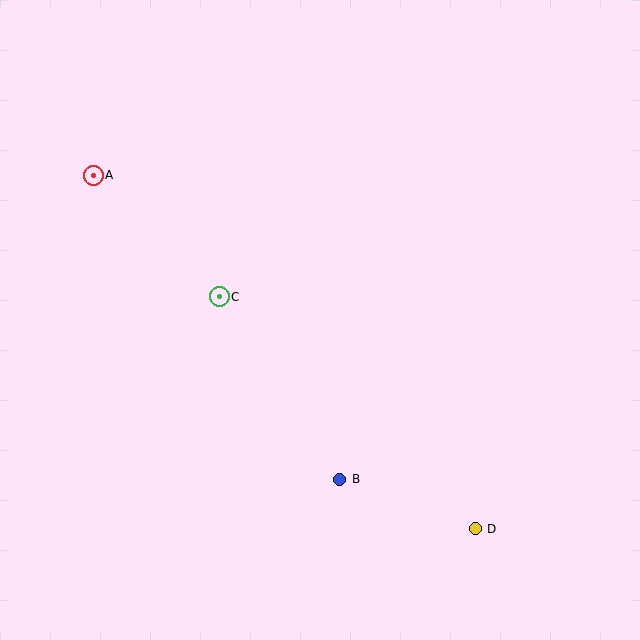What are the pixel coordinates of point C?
Point C is at (219, 297).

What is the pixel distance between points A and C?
The distance between A and C is 175 pixels.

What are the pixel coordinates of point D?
Point D is at (475, 529).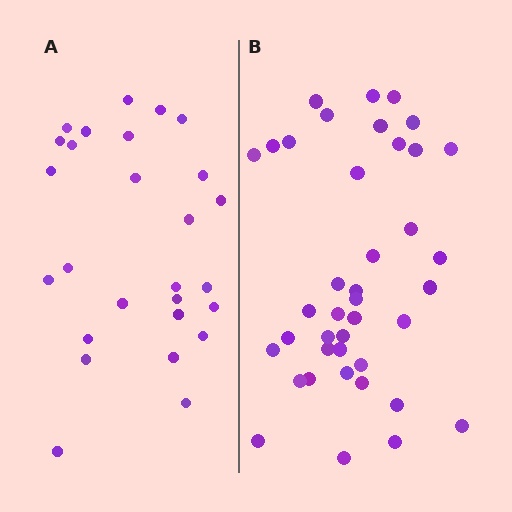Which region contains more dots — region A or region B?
Region B (the right region) has more dots.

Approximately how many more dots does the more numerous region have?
Region B has approximately 15 more dots than region A.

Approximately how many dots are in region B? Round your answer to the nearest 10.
About 40 dots.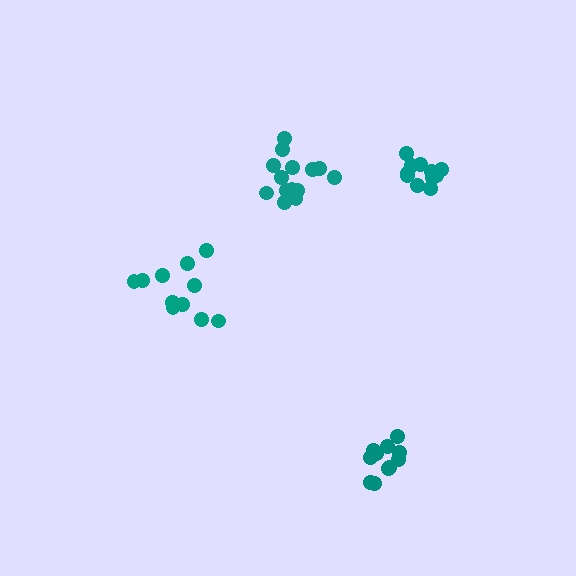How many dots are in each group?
Group 1: 11 dots, Group 2: 15 dots, Group 3: 11 dots, Group 4: 11 dots (48 total).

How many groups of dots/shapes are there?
There are 4 groups.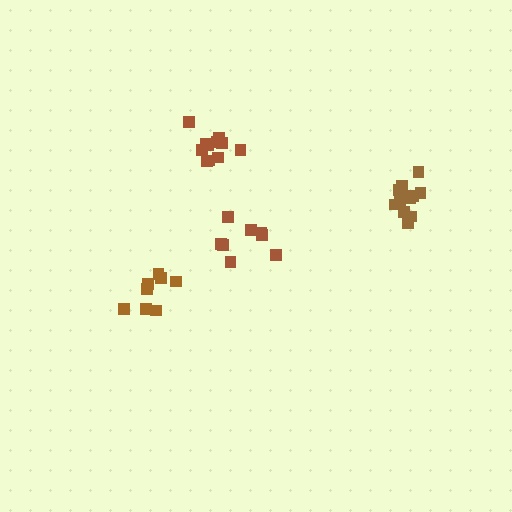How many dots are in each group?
Group 1: 8 dots, Group 2: 13 dots, Group 3: 11 dots, Group 4: 8 dots (40 total).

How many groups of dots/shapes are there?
There are 4 groups.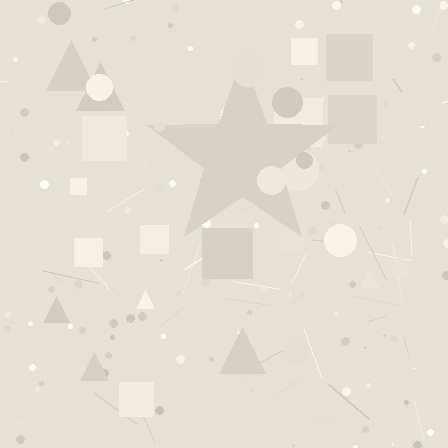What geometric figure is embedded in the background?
A star is embedded in the background.